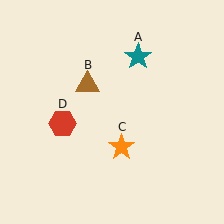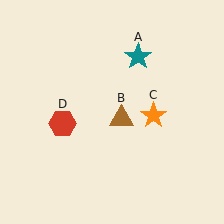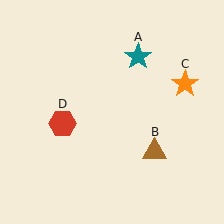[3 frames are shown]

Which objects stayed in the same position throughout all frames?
Teal star (object A) and red hexagon (object D) remained stationary.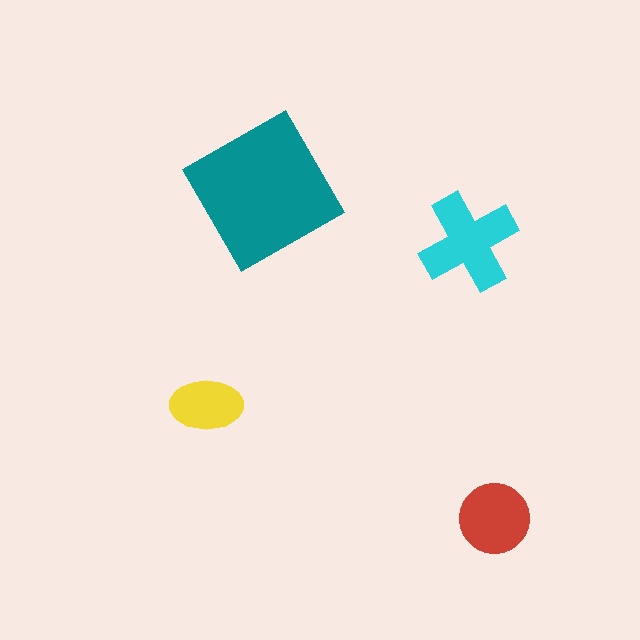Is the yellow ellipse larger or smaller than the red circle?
Smaller.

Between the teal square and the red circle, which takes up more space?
The teal square.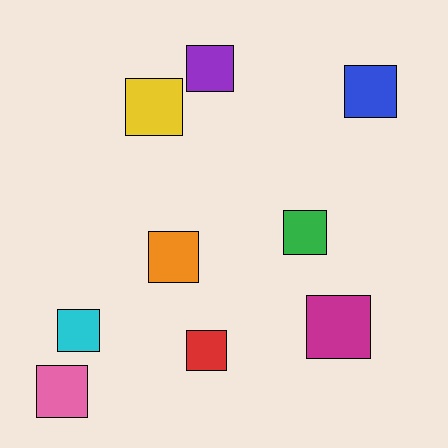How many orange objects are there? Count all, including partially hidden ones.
There is 1 orange object.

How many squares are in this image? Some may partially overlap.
There are 9 squares.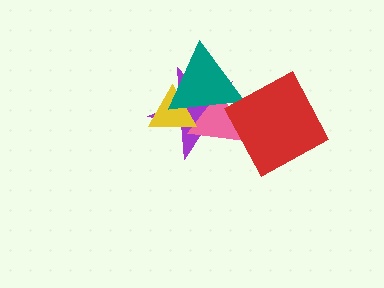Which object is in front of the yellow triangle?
The teal triangle is in front of the yellow triangle.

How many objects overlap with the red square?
1 object overlaps with the red square.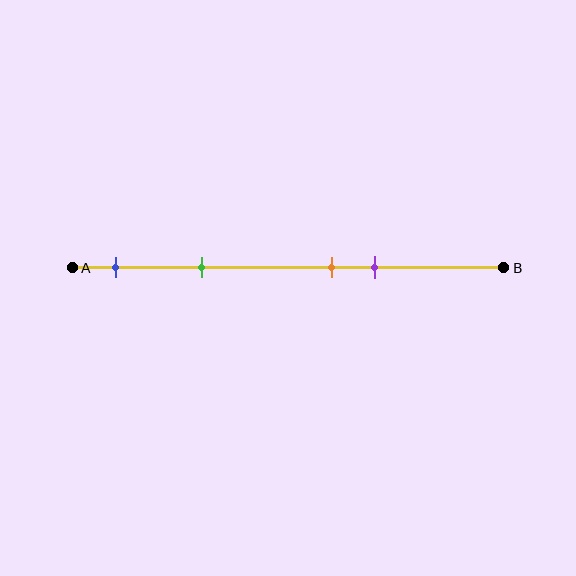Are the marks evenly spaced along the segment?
No, the marks are not evenly spaced.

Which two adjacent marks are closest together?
The orange and purple marks are the closest adjacent pair.